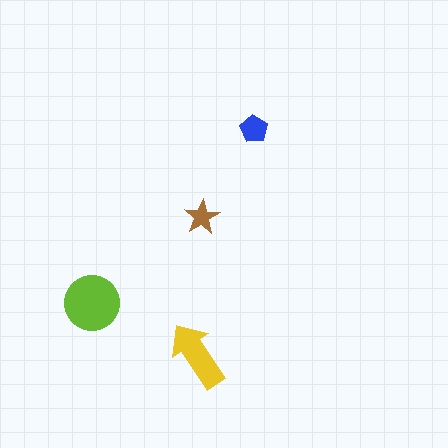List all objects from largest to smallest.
The lime circle, the yellow arrow, the blue pentagon, the brown star.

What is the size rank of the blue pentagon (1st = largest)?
3rd.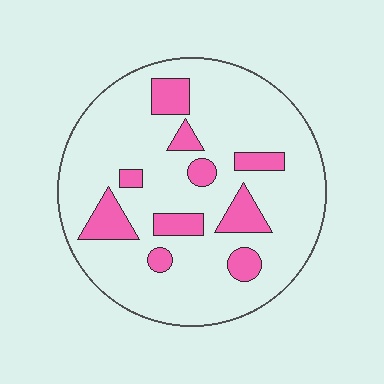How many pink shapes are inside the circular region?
10.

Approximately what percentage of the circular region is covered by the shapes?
Approximately 20%.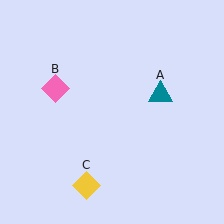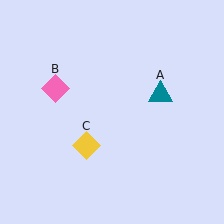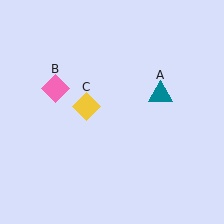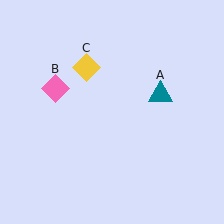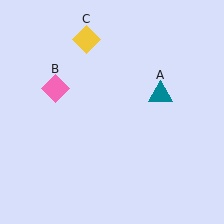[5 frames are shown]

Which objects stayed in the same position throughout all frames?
Teal triangle (object A) and pink diamond (object B) remained stationary.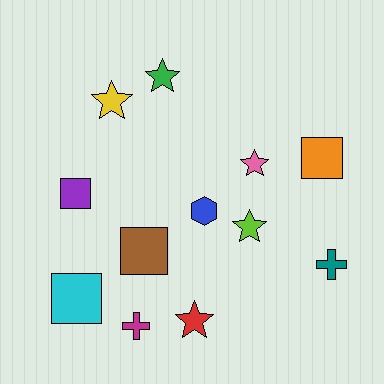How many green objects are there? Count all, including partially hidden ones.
There is 1 green object.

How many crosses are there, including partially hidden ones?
There are 2 crosses.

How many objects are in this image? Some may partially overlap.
There are 12 objects.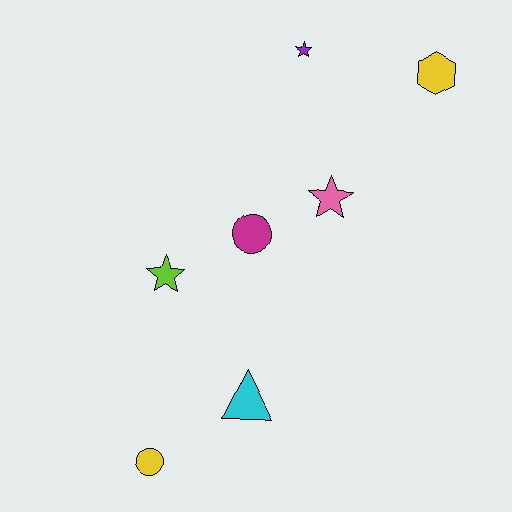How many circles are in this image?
There are 2 circles.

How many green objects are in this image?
There are no green objects.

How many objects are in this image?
There are 7 objects.